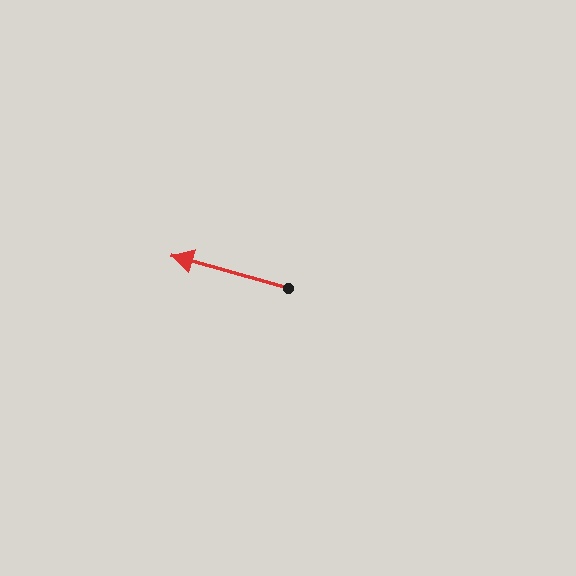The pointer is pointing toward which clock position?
Roughly 10 o'clock.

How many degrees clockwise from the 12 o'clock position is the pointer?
Approximately 286 degrees.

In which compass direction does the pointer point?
West.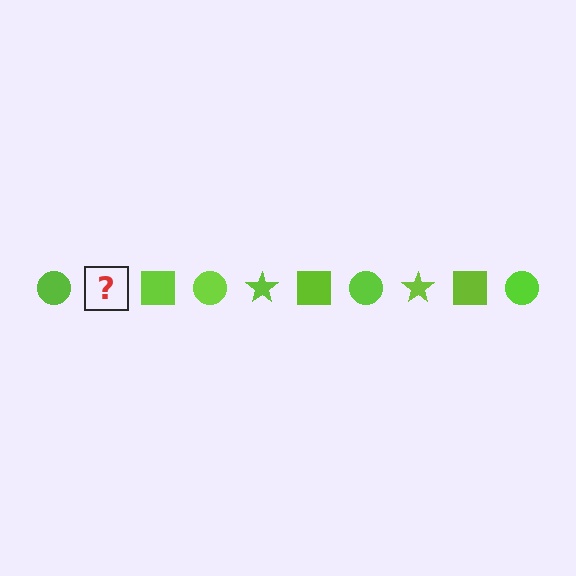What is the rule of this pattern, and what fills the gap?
The rule is that the pattern cycles through circle, star, square shapes in lime. The gap should be filled with a lime star.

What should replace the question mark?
The question mark should be replaced with a lime star.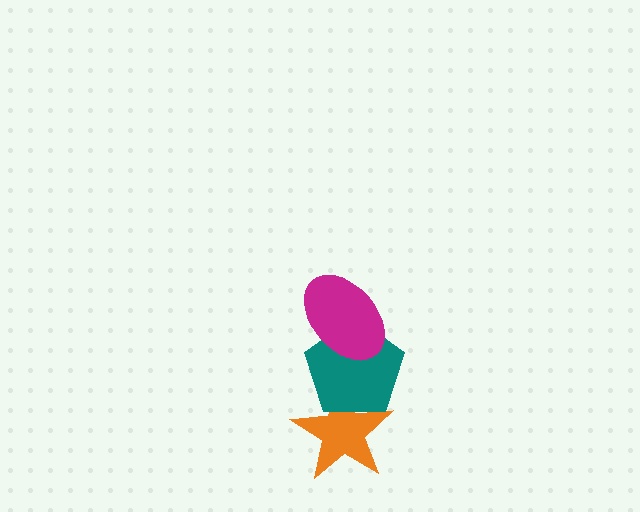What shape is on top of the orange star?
The teal pentagon is on top of the orange star.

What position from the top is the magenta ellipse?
The magenta ellipse is 1st from the top.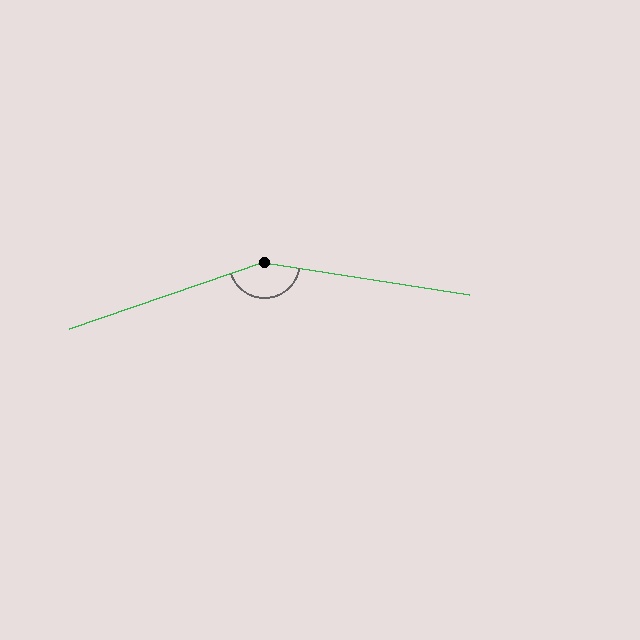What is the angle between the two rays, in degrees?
Approximately 152 degrees.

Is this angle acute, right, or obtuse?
It is obtuse.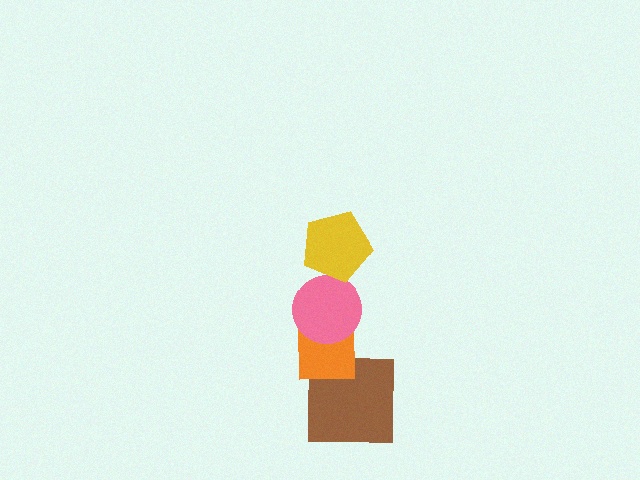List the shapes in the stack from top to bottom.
From top to bottom: the yellow pentagon, the pink circle, the orange square, the brown square.